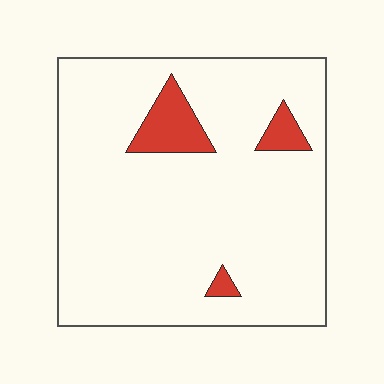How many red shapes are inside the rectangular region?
3.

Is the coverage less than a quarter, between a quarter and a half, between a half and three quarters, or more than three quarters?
Less than a quarter.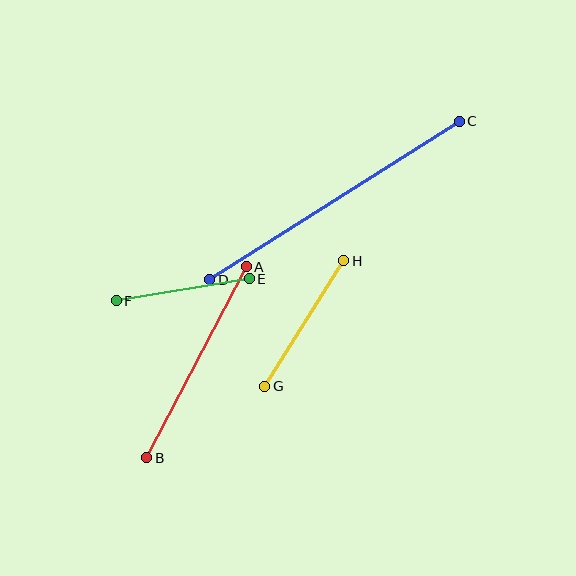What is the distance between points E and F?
The distance is approximately 135 pixels.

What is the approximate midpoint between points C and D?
The midpoint is at approximately (335, 200) pixels.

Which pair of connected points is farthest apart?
Points C and D are farthest apart.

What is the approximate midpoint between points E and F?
The midpoint is at approximately (183, 290) pixels.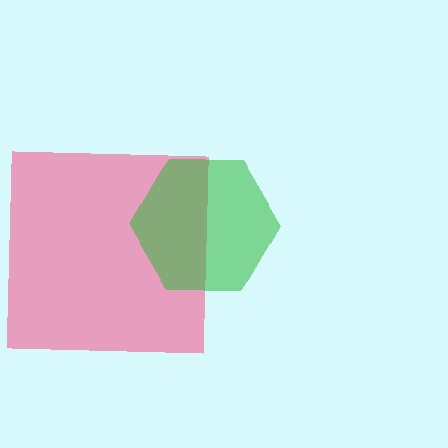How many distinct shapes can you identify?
There are 2 distinct shapes: a pink square, a green hexagon.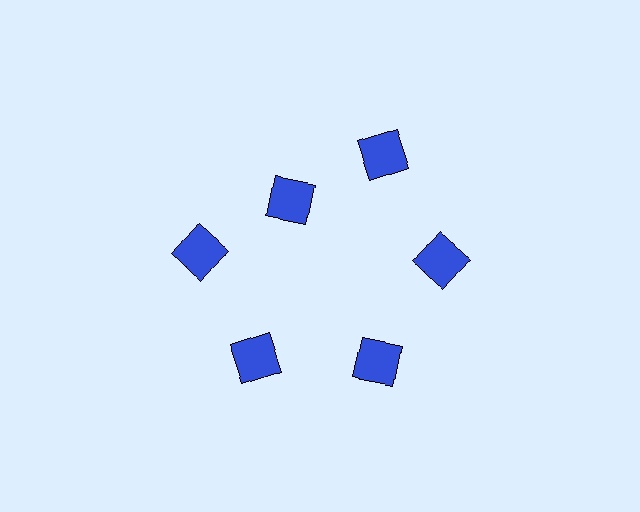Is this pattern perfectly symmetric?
No. The 6 blue squares are arranged in a ring, but one element near the 11 o'clock position is pulled inward toward the center, breaking the 6-fold rotational symmetry.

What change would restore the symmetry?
The symmetry would be restored by moving it outward, back onto the ring so that all 6 squares sit at equal angles and equal distance from the center.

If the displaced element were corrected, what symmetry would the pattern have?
It would have 6-fold rotational symmetry — the pattern would map onto itself every 60 degrees.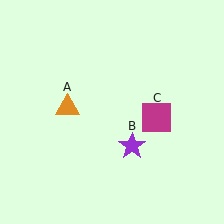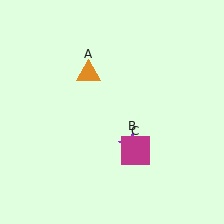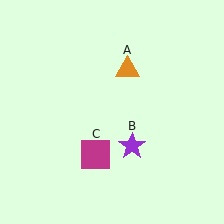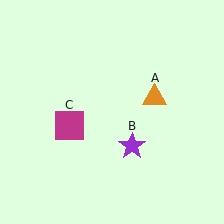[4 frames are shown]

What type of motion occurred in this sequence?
The orange triangle (object A), magenta square (object C) rotated clockwise around the center of the scene.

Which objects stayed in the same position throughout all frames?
Purple star (object B) remained stationary.